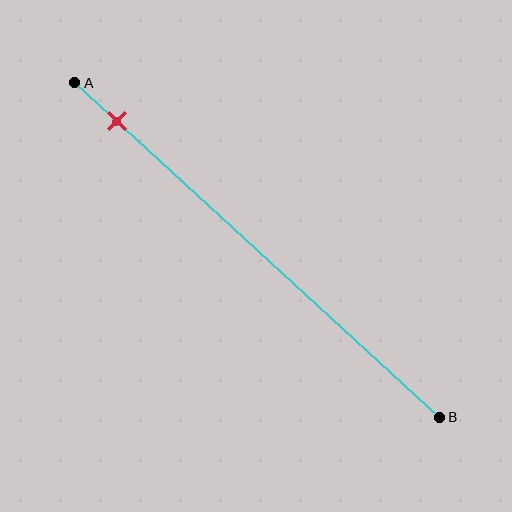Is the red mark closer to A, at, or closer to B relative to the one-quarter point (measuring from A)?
The red mark is closer to point A than the one-quarter point of segment AB.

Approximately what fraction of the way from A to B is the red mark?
The red mark is approximately 10% of the way from A to B.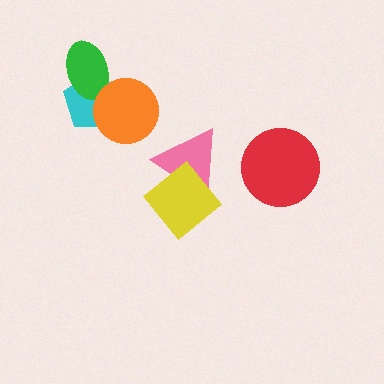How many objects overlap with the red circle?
0 objects overlap with the red circle.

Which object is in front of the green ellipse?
The orange circle is in front of the green ellipse.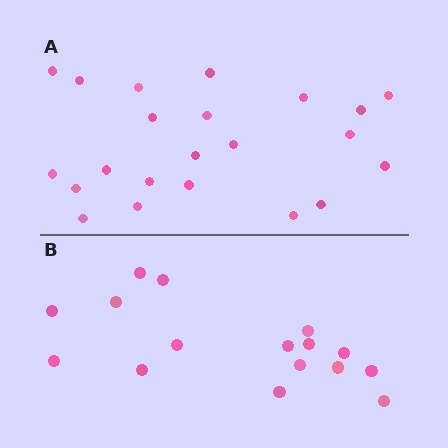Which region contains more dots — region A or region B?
Region A (the top region) has more dots.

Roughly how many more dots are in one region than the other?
Region A has about 6 more dots than region B.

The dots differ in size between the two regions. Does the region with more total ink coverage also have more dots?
No. Region B has more total ink coverage because its dots are larger, but region A actually contains more individual dots. Total area can be misleading — the number of items is what matters here.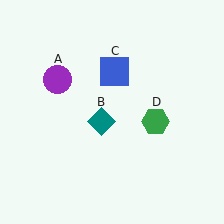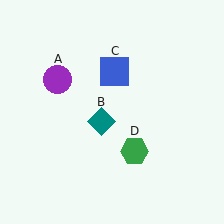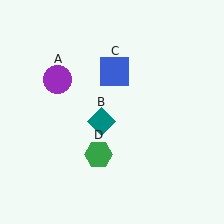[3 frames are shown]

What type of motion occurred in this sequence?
The green hexagon (object D) rotated clockwise around the center of the scene.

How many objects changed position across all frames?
1 object changed position: green hexagon (object D).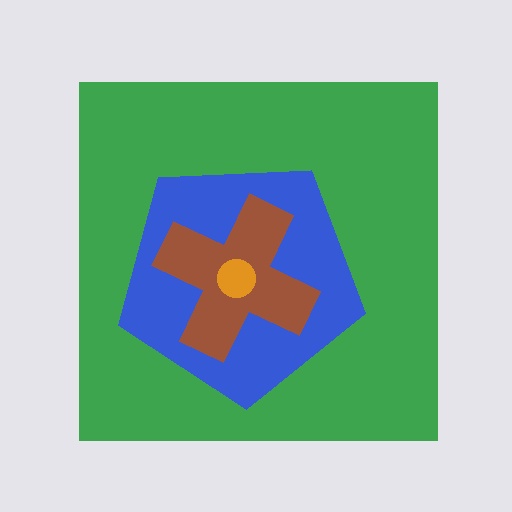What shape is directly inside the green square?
The blue pentagon.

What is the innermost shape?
The orange circle.